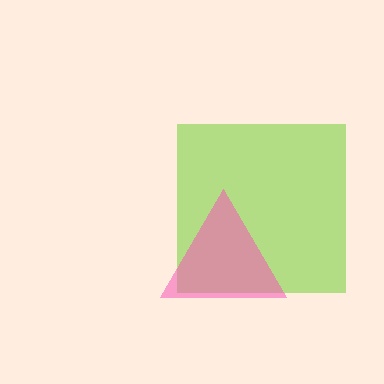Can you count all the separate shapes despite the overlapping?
Yes, there are 2 separate shapes.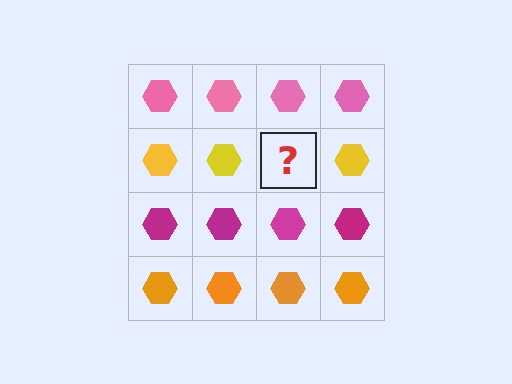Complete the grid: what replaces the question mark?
The question mark should be replaced with a yellow hexagon.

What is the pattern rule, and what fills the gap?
The rule is that each row has a consistent color. The gap should be filled with a yellow hexagon.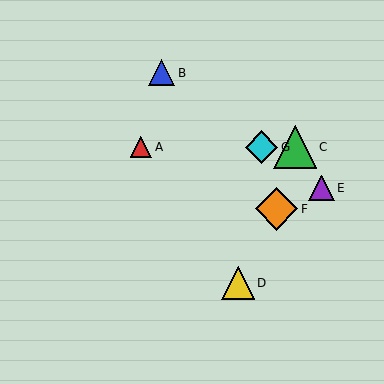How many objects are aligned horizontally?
3 objects (A, C, G) are aligned horizontally.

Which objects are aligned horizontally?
Objects A, C, G are aligned horizontally.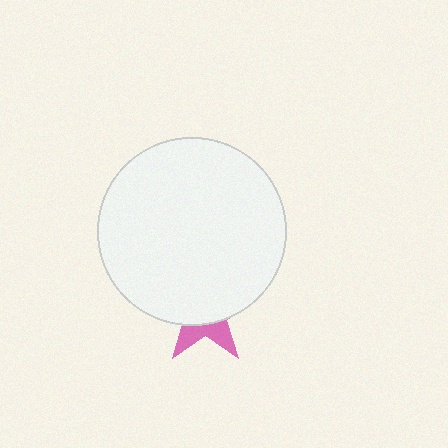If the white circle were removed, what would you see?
You would see the complete pink star.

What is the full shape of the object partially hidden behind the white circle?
The partially hidden object is a pink star.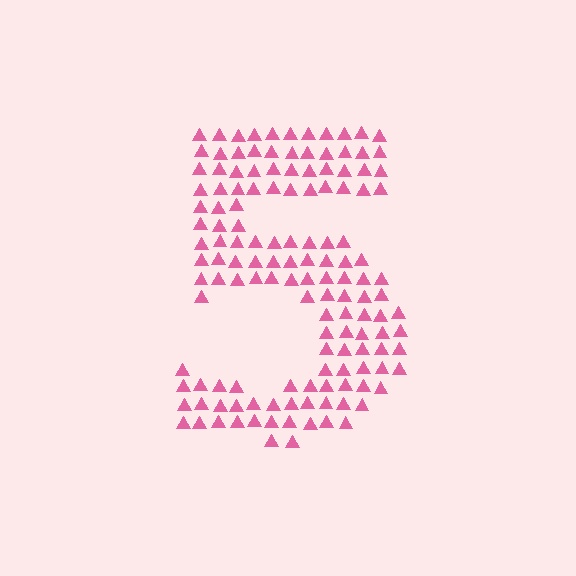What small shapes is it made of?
It is made of small triangles.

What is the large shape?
The large shape is the digit 5.